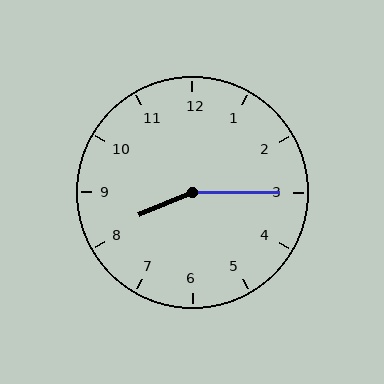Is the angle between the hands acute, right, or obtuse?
It is obtuse.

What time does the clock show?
8:15.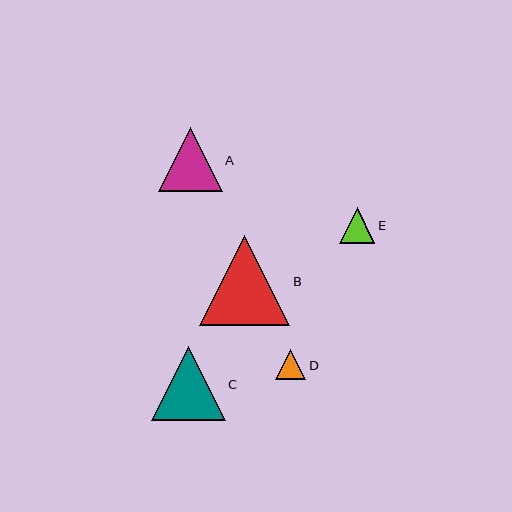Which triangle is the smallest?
Triangle D is the smallest with a size of approximately 30 pixels.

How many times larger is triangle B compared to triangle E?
Triangle B is approximately 2.5 times the size of triangle E.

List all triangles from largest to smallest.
From largest to smallest: B, C, A, E, D.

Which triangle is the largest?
Triangle B is the largest with a size of approximately 90 pixels.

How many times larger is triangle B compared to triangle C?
Triangle B is approximately 1.2 times the size of triangle C.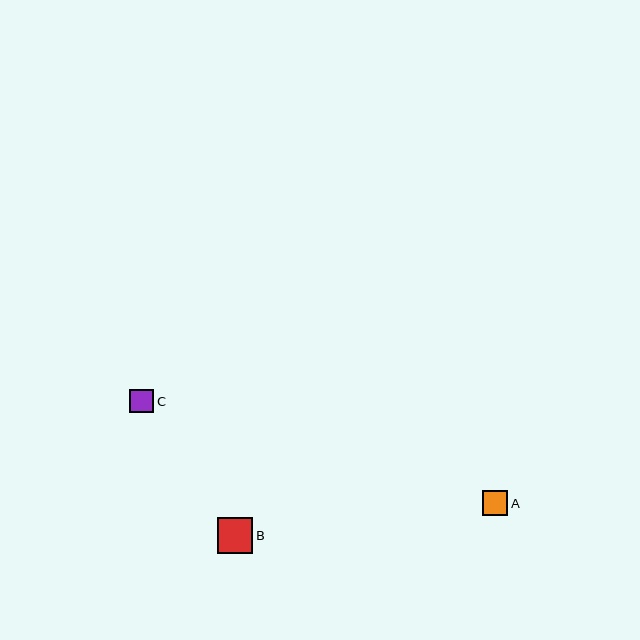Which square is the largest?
Square B is the largest with a size of approximately 36 pixels.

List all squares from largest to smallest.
From largest to smallest: B, A, C.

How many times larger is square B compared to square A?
Square B is approximately 1.4 times the size of square A.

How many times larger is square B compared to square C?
Square B is approximately 1.5 times the size of square C.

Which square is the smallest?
Square C is the smallest with a size of approximately 24 pixels.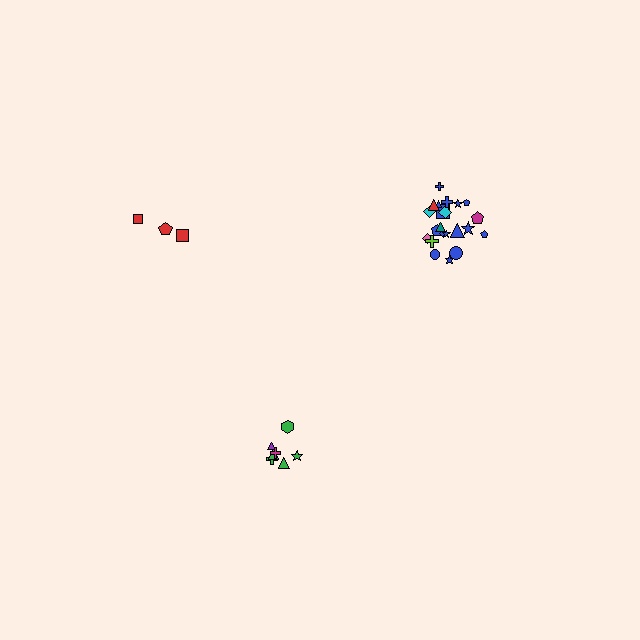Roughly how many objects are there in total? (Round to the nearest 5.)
Roughly 30 objects in total.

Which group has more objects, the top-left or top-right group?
The top-right group.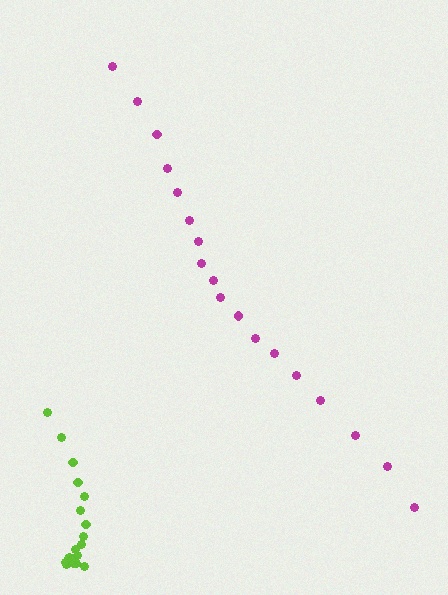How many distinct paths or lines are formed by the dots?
There are 2 distinct paths.